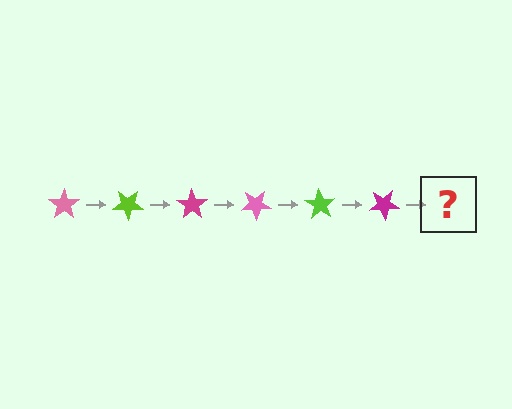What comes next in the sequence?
The next element should be a pink star, rotated 210 degrees from the start.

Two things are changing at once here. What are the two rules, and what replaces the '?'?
The two rules are that it rotates 35 degrees each step and the color cycles through pink, lime, and magenta. The '?' should be a pink star, rotated 210 degrees from the start.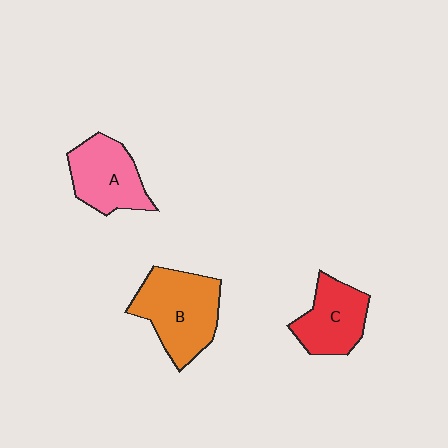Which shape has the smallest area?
Shape C (red).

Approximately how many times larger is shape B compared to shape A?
Approximately 1.3 times.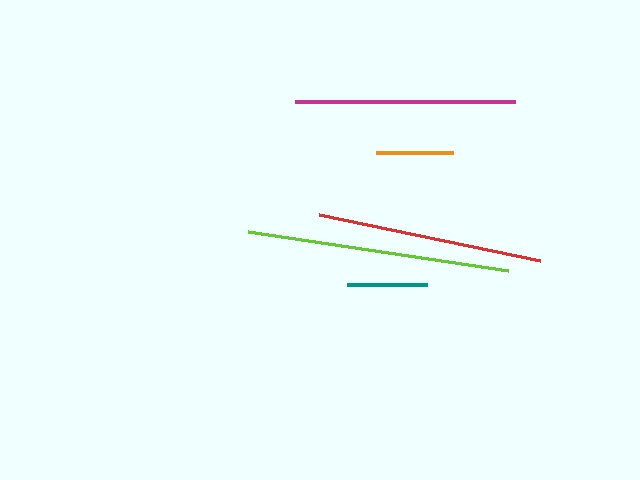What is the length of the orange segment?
The orange segment is approximately 77 pixels long.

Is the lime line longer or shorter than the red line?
The lime line is longer than the red line.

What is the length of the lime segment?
The lime segment is approximately 262 pixels long.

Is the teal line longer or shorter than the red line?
The red line is longer than the teal line.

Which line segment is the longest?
The lime line is the longest at approximately 262 pixels.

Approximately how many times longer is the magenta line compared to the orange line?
The magenta line is approximately 2.9 times the length of the orange line.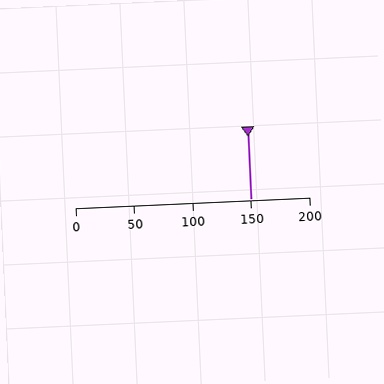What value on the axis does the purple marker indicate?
The marker indicates approximately 150.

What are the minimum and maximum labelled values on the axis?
The axis runs from 0 to 200.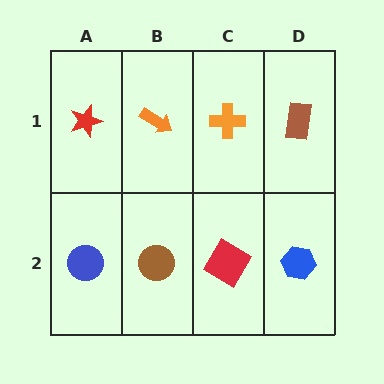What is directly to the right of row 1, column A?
An orange arrow.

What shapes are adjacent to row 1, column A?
A blue circle (row 2, column A), an orange arrow (row 1, column B).